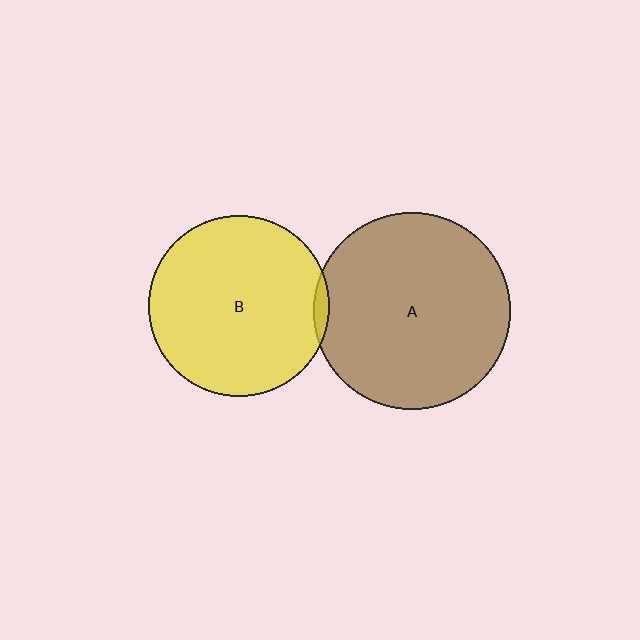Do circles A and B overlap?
Yes.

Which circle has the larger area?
Circle A (brown).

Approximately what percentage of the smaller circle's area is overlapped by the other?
Approximately 5%.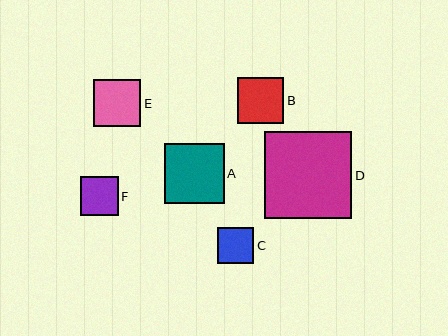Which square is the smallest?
Square C is the smallest with a size of approximately 36 pixels.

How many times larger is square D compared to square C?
Square D is approximately 2.4 times the size of square C.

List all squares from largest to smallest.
From largest to smallest: D, A, E, B, F, C.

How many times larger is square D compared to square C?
Square D is approximately 2.4 times the size of square C.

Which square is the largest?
Square D is the largest with a size of approximately 88 pixels.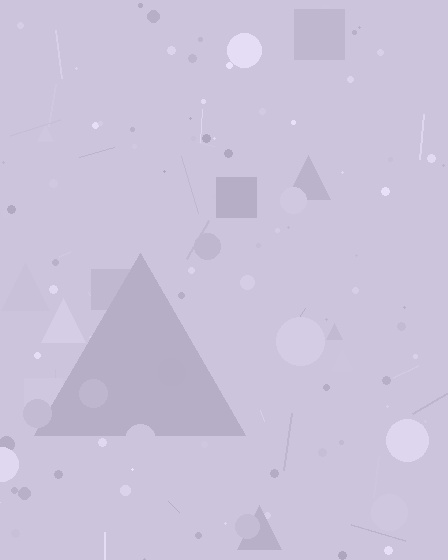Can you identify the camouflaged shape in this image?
The camouflaged shape is a triangle.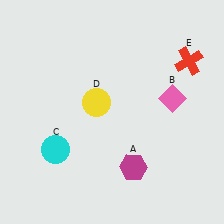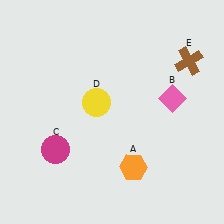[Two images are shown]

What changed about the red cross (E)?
In Image 1, E is red. In Image 2, it changed to brown.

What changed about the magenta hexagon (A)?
In Image 1, A is magenta. In Image 2, it changed to orange.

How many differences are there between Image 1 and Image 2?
There are 3 differences between the two images.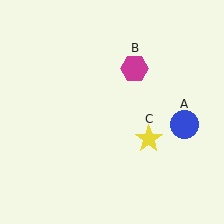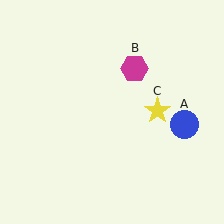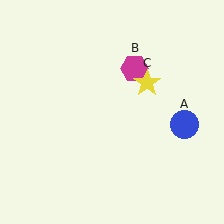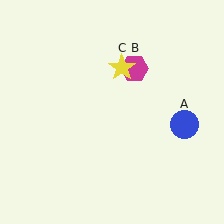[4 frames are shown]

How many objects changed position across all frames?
1 object changed position: yellow star (object C).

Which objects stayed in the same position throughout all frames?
Blue circle (object A) and magenta hexagon (object B) remained stationary.